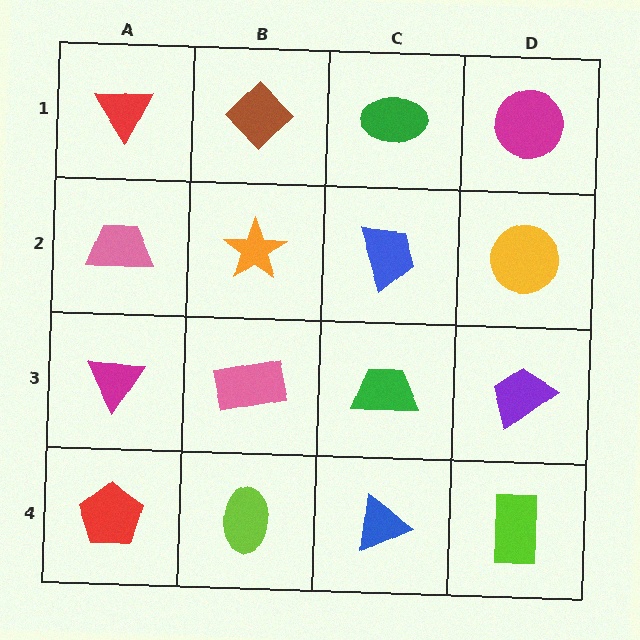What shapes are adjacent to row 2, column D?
A magenta circle (row 1, column D), a purple trapezoid (row 3, column D), a blue trapezoid (row 2, column C).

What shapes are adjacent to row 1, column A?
A pink trapezoid (row 2, column A), a brown diamond (row 1, column B).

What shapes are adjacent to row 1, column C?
A blue trapezoid (row 2, column C), a brown diamond (row 1, column B), a magenta circle (row 1, column D).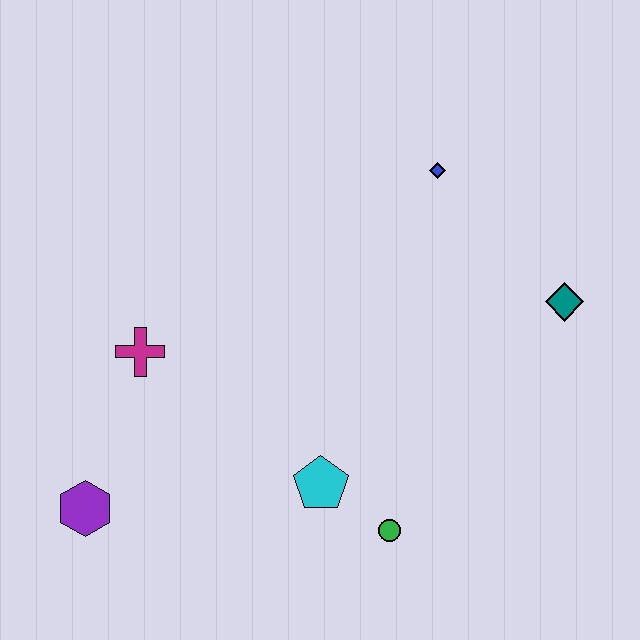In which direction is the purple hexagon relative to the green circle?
The purple hexagon is to the left of the green circle.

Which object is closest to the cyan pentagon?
The green circle is closest to the cyan pentagon.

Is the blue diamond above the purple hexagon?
Yes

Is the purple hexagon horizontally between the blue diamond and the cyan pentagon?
No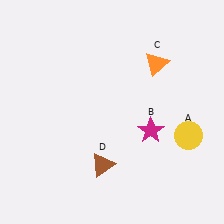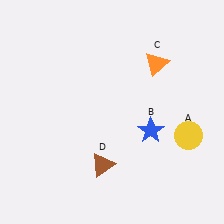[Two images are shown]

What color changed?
The star (B) changed from magenta in Image 1 to blue in Image 2.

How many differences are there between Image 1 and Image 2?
There is 1 difference between the two images.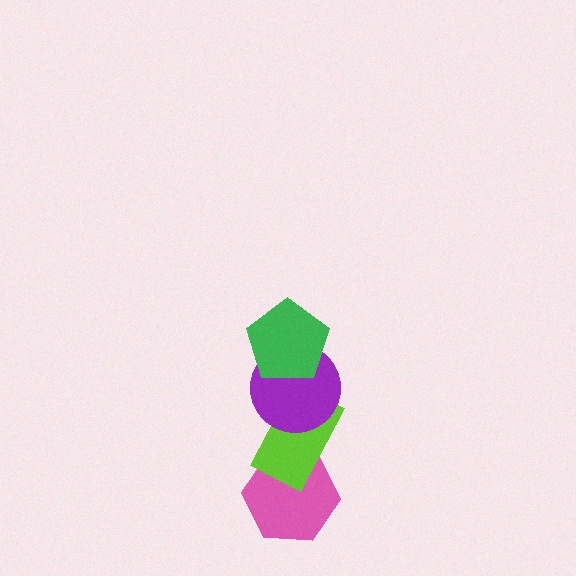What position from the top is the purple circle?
The purple circle is 2nd from the top.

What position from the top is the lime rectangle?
The lime rectangle is 3rd from the top.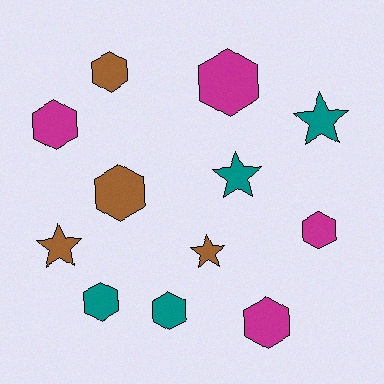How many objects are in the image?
There are 12 objects.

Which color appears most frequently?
Teal, with 4 objects.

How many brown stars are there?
There are 2 brown stars.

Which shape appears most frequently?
Hexagon, with 8 objects.